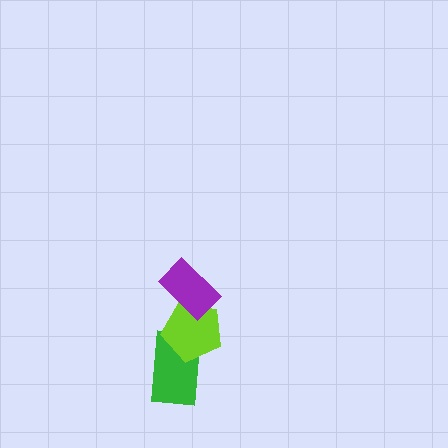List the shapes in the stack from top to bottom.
From top to bottom: the purple rectangle, the lime pentagon, the green rectangle.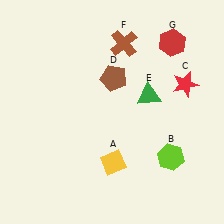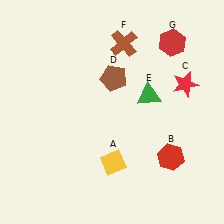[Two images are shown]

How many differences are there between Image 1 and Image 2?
There is 1 difference between the two images.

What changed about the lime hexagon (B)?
In Image 1, B is lime. In Image 2, it changed to red.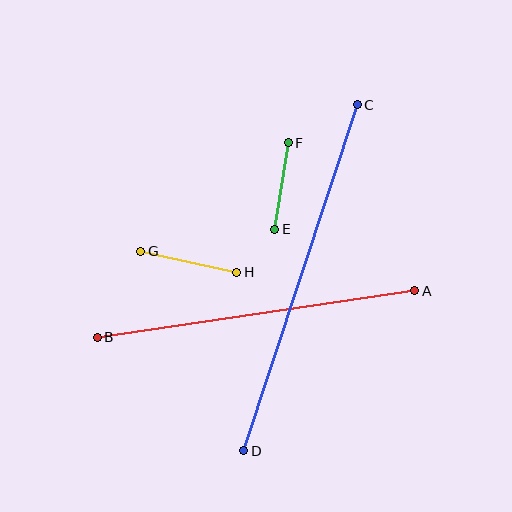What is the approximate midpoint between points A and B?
The midpoint is at approximately (256, 314) pixels.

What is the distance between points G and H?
The distance is approximately 99 pixels.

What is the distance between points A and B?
The distance is approximately 321 pixels.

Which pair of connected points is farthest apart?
Points C and D are farthest apart.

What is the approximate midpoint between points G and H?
The midpoint is at approximately (189, 262) pixels.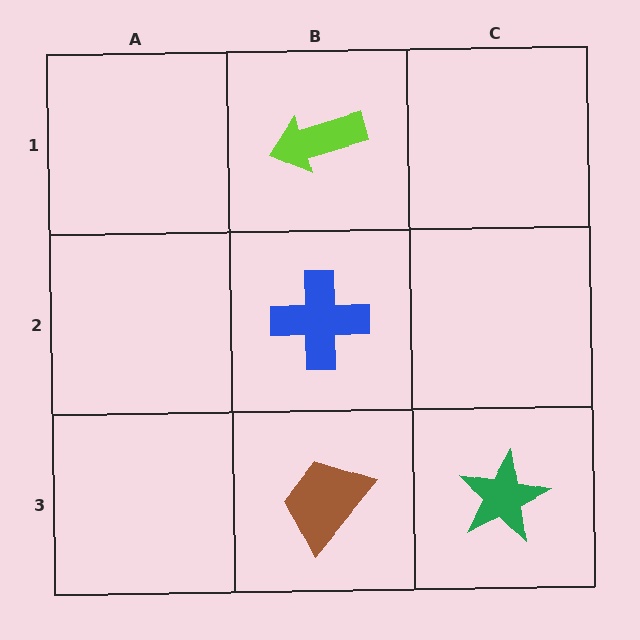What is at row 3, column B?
A brown trapezoid.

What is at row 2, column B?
A blue cross.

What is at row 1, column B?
A lime arrow.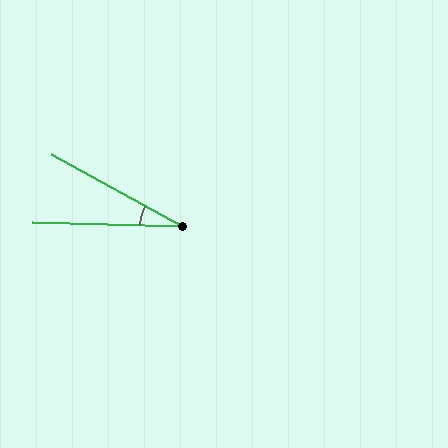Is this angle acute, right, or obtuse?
It is acute.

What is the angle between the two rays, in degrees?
Approximately 27 degrees.